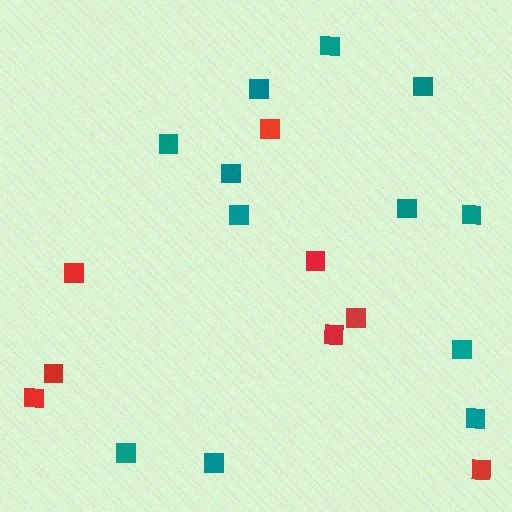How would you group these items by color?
There are 2 groups: one group of teal squares (12) and one group of red squares (8).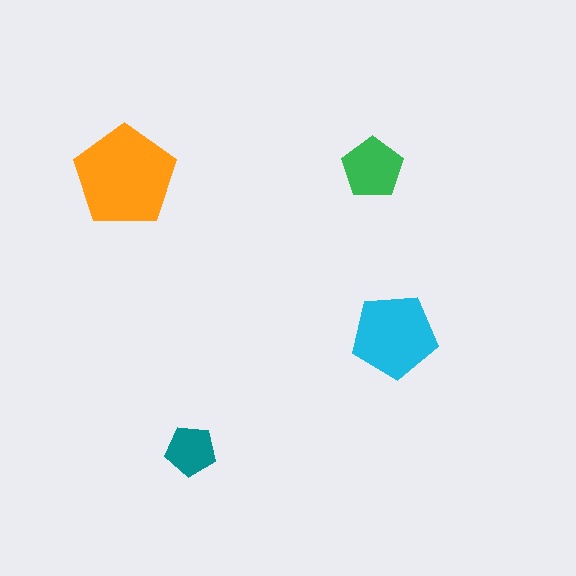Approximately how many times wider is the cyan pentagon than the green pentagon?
About 1.5 times wider.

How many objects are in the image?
There are 4 objects in the image.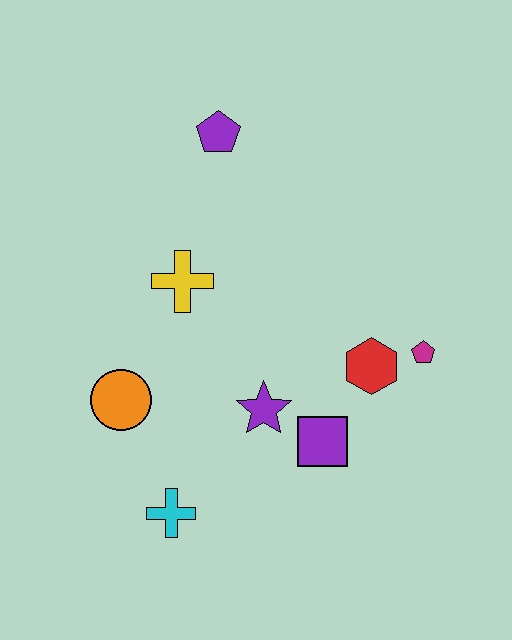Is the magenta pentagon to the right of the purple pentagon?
Yes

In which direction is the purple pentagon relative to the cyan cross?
The purple pentagon is above the cyan cross.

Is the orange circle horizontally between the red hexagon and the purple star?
No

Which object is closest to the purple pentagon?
The yellow cross is closest to the purple pentagon.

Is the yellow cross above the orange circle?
Yes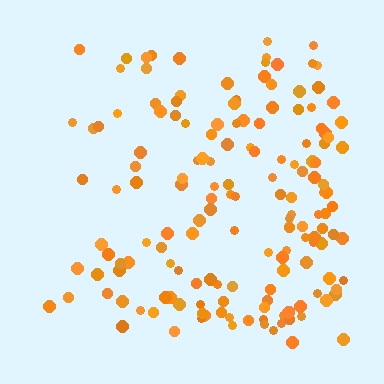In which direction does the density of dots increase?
From left to right, with the right side densest.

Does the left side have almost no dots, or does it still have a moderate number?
Still a moderate number, just noticeably fewer than the right.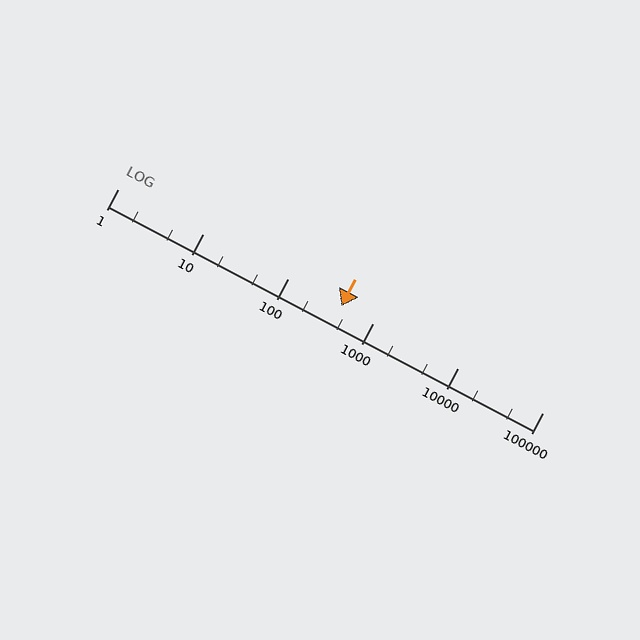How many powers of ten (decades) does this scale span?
The scale spans 5 decades, from 1 to 100000.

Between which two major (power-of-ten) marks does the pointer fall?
The pointer is between 100 and 1000.